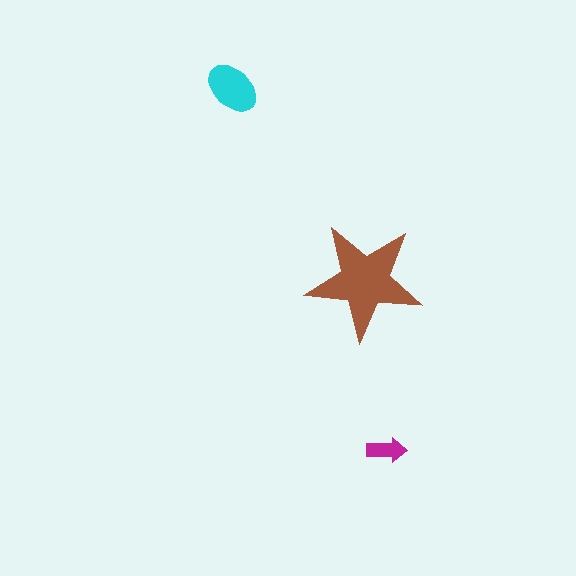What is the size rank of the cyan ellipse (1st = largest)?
2nd.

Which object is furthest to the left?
The cyan ellipse is leftmost.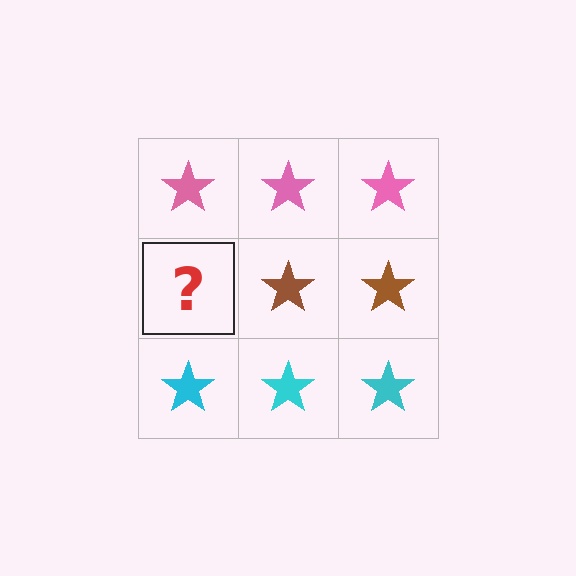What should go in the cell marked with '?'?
The missing cell should contain a brown star.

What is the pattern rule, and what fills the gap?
The rule is that each row has a consistent color. The gap should be filled with a brown star.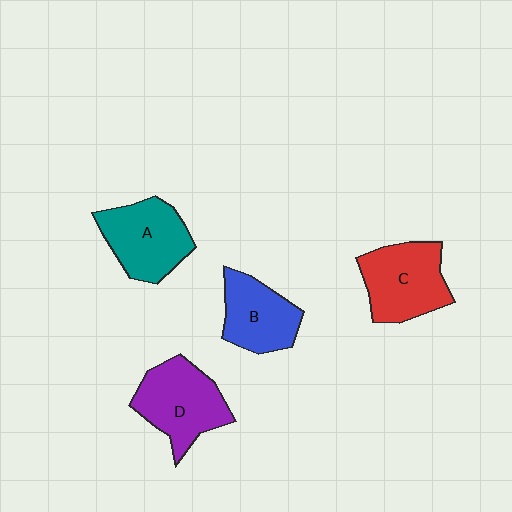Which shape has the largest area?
Shape D (purple).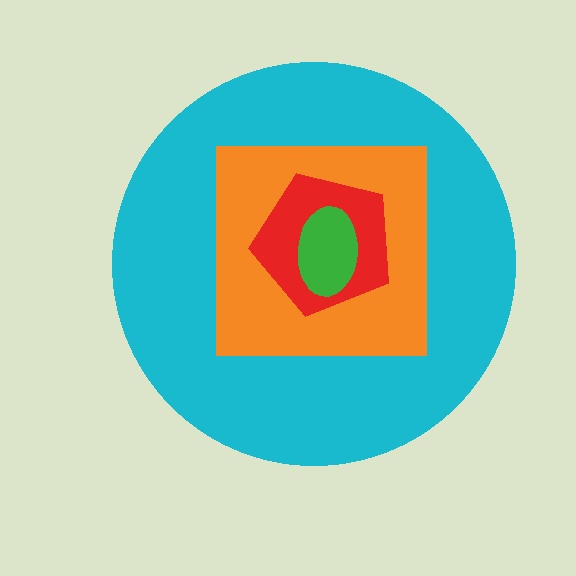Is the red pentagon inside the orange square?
Yes.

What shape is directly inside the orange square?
The red pentagon.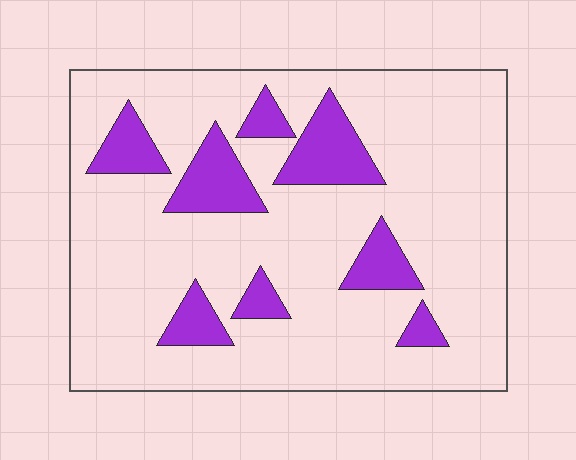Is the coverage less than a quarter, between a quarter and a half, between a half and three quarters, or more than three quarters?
Less than a quarter.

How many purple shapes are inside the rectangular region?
8.